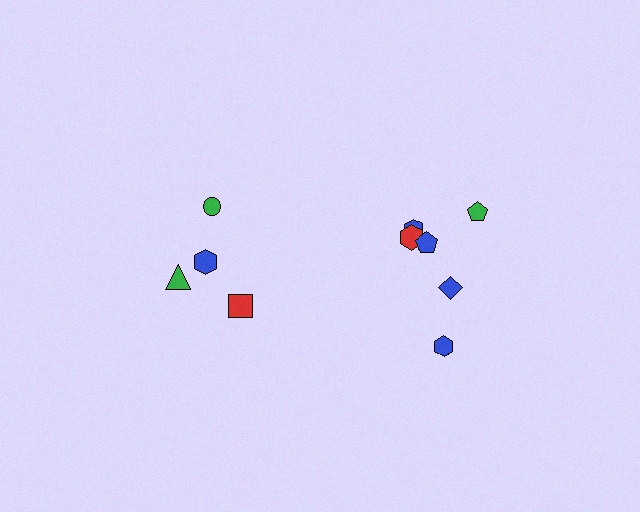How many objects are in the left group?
There are 4 objects.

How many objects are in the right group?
There are 6 objects.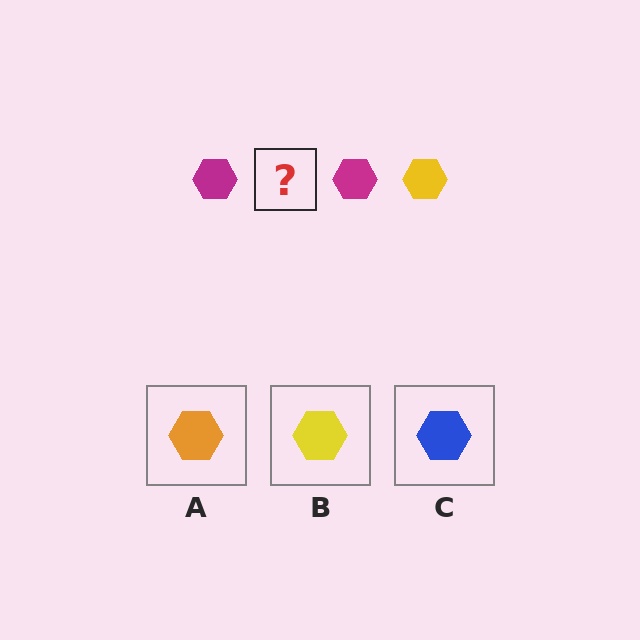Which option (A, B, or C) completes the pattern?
B.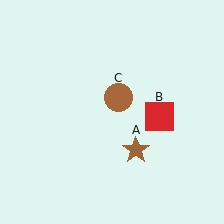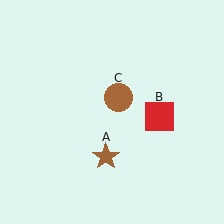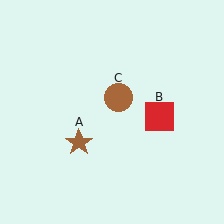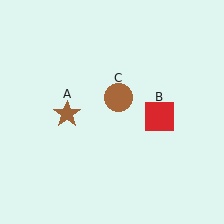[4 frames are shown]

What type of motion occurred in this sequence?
The brown star (object A) rotated clockwise around the center of the scene.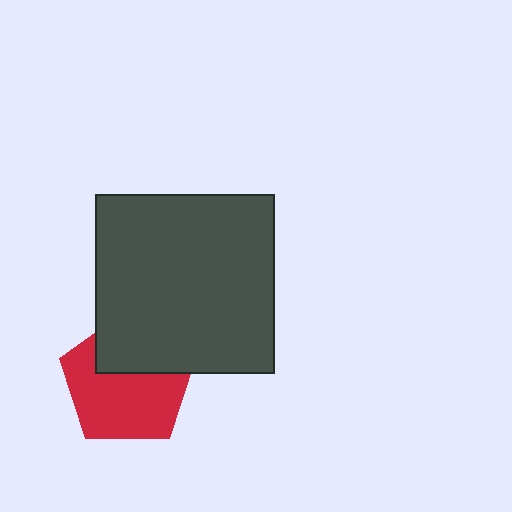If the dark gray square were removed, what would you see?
You would see the complete red pentagon.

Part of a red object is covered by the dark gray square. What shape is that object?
It is a pentagon.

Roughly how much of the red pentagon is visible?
About half of it is visible (roughly 65%).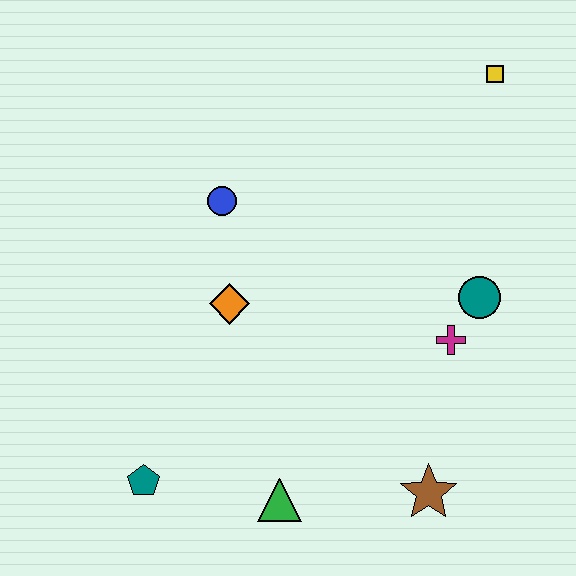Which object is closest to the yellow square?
The teal circle is closest to the yellow square.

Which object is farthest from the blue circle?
The brown star is farthest from the blue circle.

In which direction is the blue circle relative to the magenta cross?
The blue circle is to the left of the magenta cross.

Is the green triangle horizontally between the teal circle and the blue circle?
Yes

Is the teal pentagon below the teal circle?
Yes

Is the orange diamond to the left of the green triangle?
Yes